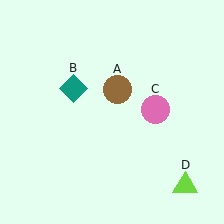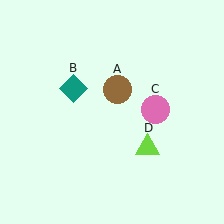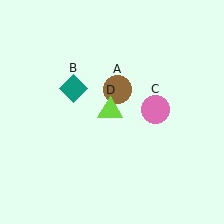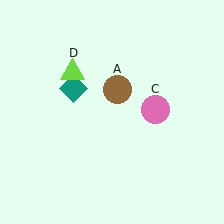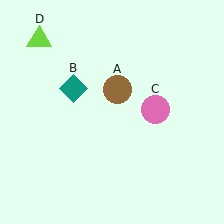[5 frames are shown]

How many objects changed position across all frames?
1 object changed position: lime triangle (object D).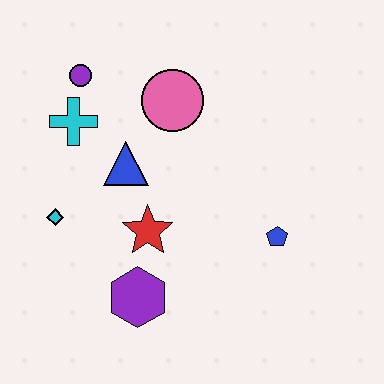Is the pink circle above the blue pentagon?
Yes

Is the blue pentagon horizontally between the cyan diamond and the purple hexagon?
No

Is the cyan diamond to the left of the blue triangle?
Yes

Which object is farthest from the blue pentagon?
The purple circle is farthest from the blue pentagon.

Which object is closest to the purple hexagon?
The red star is closest to the purple hexagon.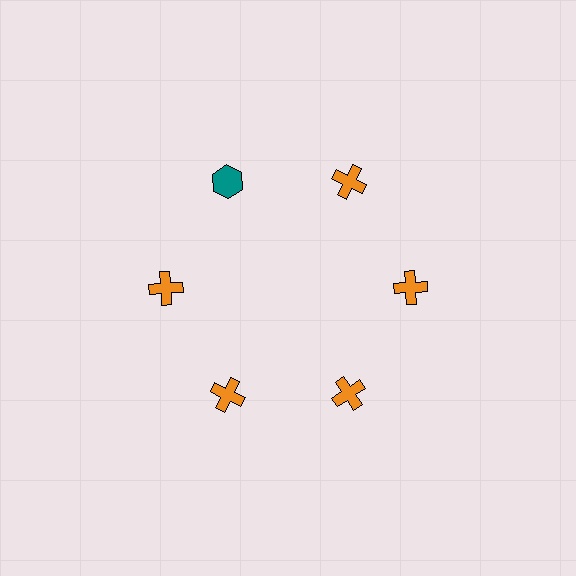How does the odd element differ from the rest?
It differs in both color (teal instead of orange) and shape (hexagon instead of cross).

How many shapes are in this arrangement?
There are 6 shapes arranged in a ring pattern.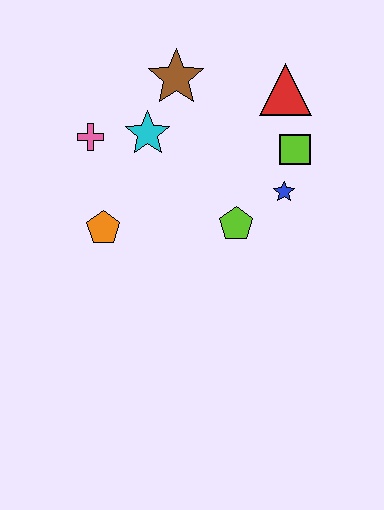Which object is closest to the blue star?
The lime square is closest to the blue star.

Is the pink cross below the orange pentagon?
No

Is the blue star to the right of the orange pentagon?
Yes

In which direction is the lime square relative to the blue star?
The lime square is above the blue star.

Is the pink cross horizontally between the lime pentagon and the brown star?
No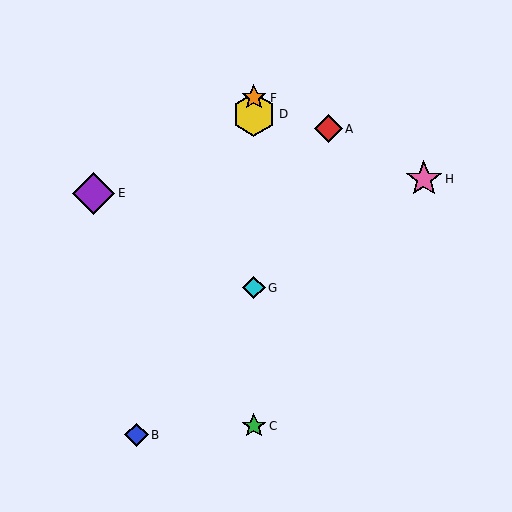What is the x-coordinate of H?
Object H is at x≈424.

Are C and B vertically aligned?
No, C is at x≈254 and B is at x≈136.